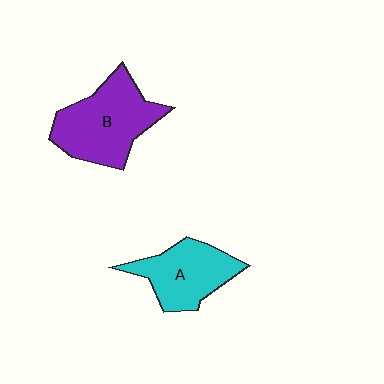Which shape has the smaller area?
Shape A (cyan).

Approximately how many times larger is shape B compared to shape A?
Approximately 1.3 times.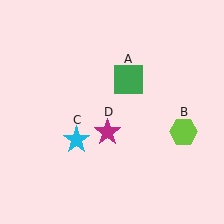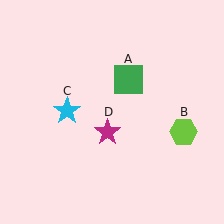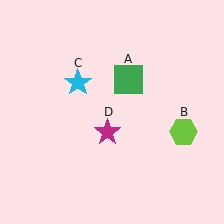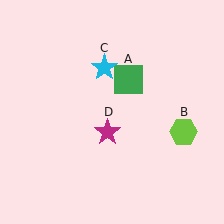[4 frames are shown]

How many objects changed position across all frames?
1 object changed position: cyan star (object C).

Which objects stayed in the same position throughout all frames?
Green square (object A) and lime hexagon (object B) and magenta star (object D) remained stationary.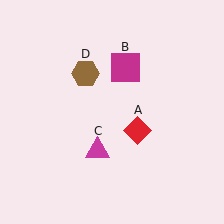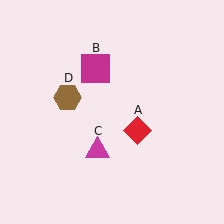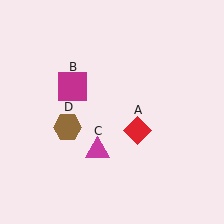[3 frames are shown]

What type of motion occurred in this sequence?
The magenta square (object B), brown hexagon (object D) rotated counterclockwise around the center of the scene.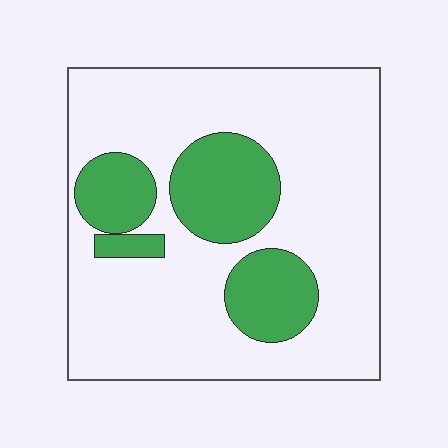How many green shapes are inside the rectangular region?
4.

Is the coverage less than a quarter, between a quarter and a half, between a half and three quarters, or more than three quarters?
Less than a quarter.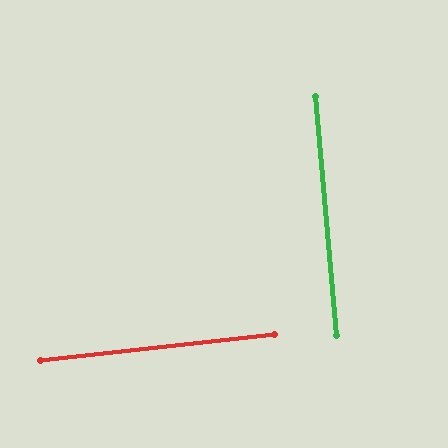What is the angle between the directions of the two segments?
Approximately 89 degrees.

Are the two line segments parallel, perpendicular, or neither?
Perpendicular — they meet at approximately 89°.